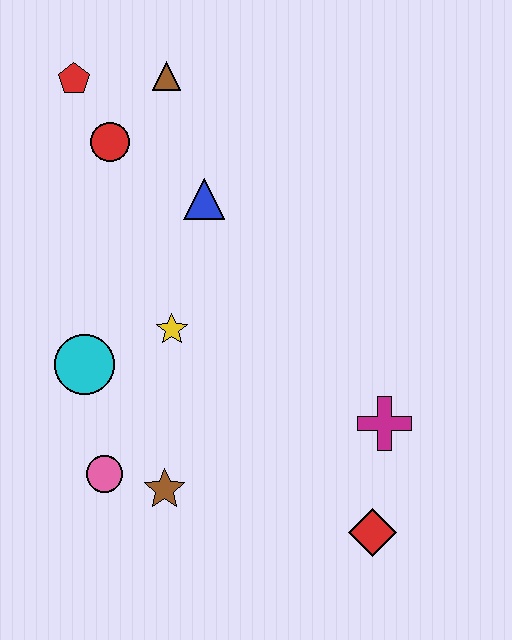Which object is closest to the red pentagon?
The red circle is closest to the red pentagon.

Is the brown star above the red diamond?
Yes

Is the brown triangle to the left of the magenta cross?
Yes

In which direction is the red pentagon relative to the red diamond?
The red pentagon is above the red diamond.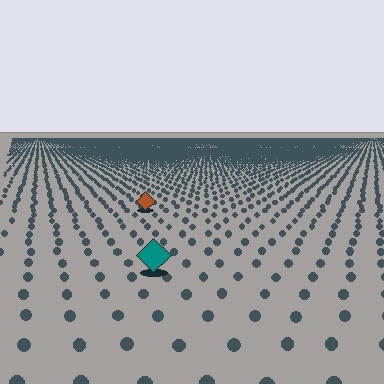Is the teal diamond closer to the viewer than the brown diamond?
Yes. The teal diamond is closer — you can tell from the texture gradient: the ground texture is coarser near it.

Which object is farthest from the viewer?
The brown diamond is farthest from the viewer. It appears smaller and the ground texture around it is denser.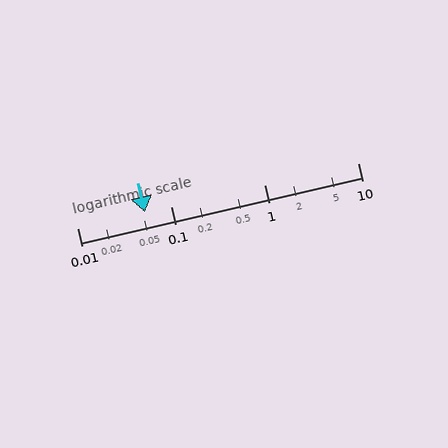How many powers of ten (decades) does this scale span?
The scale spans 3 decades, from 0.01 to 10.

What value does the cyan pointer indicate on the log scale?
The pointer indicates approximately 0.053.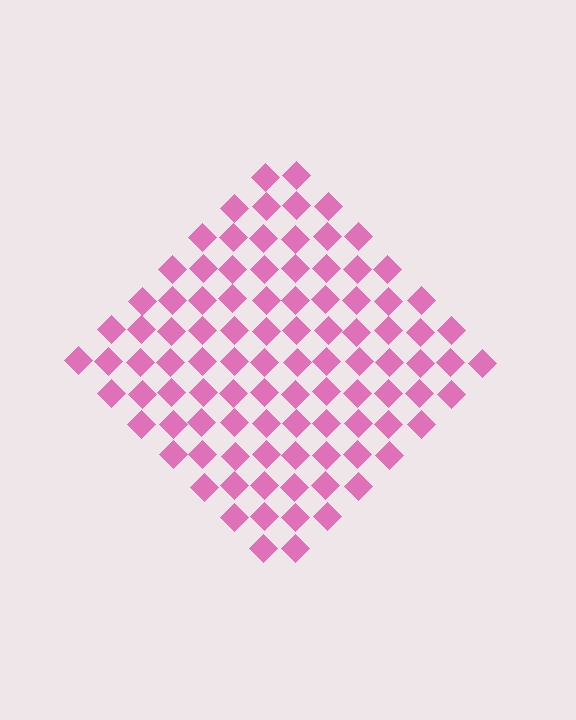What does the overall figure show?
The overall figure shows a diamond.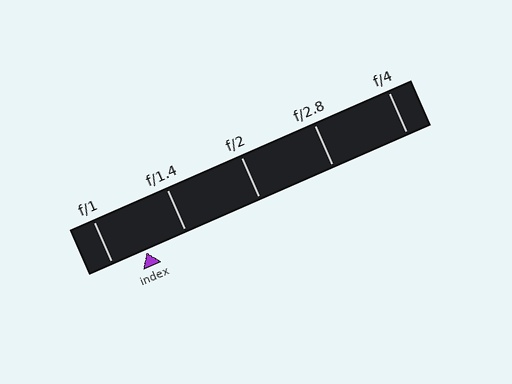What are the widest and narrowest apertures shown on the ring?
The widest aperture shown is f/1 and the narrowest is f/4.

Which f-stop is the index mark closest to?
The index mark is closest to f/1.